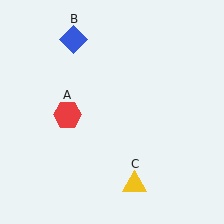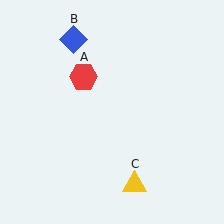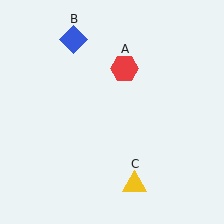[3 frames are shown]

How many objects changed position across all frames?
1 object changed position: red hexagon (object A).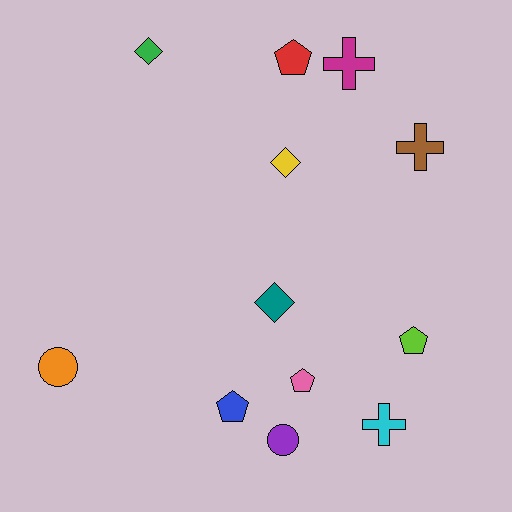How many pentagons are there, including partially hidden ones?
There are 4 pentagons.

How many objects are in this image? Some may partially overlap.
There are 12 objects.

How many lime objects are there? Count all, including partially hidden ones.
There is 1 lime object.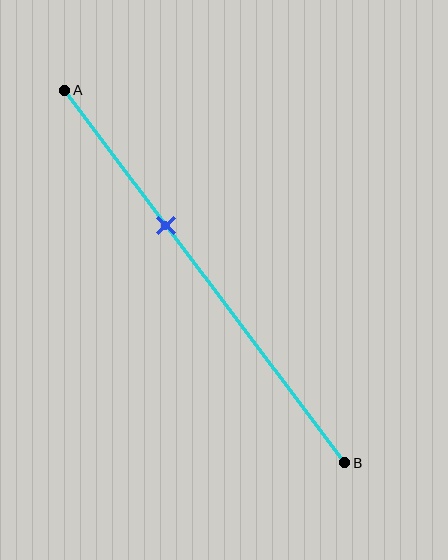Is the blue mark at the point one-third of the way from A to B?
Yes, the mark is approximately at the one-third point.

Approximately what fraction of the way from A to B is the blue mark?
The blue mark is approximately 35% of the way from A to B.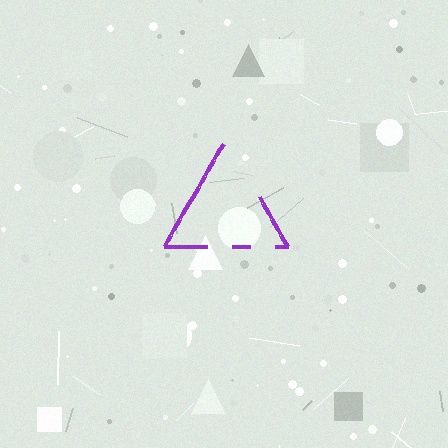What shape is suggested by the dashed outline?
The dashed outline suggests a triangle.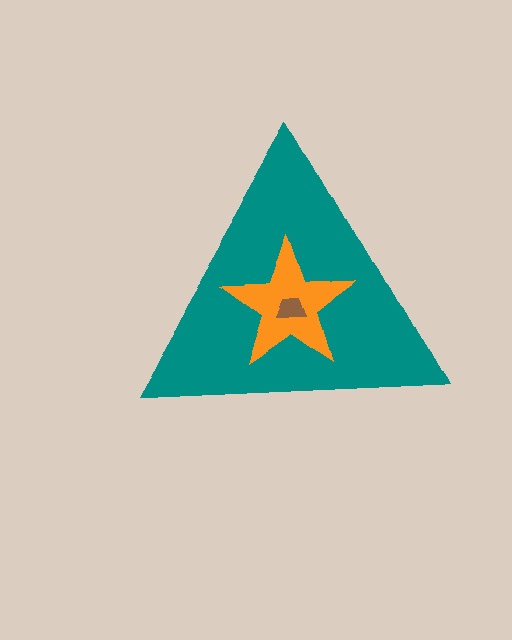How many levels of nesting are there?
3.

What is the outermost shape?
The teal triangle.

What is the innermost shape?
The brown trapezoid.